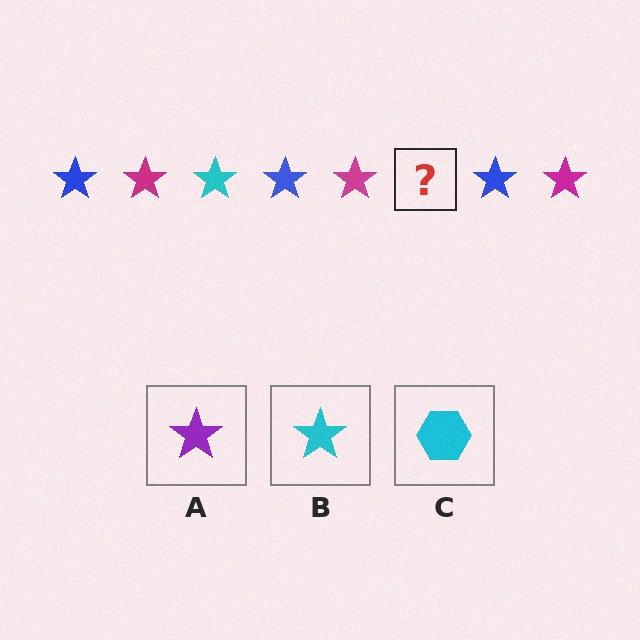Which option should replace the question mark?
Option B.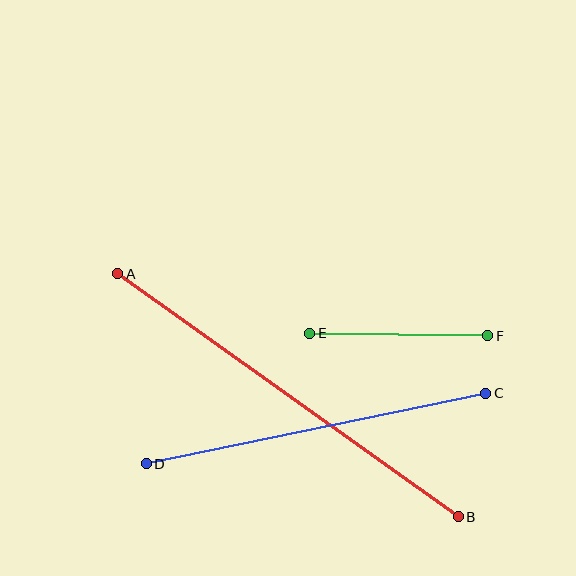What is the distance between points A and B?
The distance is approximately 418 pixels.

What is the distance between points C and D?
The distance is approximately 347 pixels.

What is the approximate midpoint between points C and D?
The midpoint is at approximately (316, 428) pixels.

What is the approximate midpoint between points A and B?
The midpoint is at approximately (288, 395) pixels.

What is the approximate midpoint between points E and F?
The midpoint is at approximately (399, 335) pixels.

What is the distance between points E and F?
The distance is approximately 178 pixels.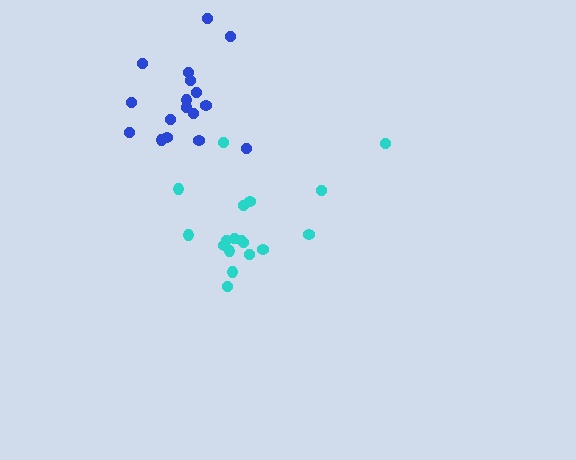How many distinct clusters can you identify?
There are 2 distinct clusters.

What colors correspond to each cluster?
The clusters are colored: cyan, blue.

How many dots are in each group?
Group 1: 18 dots, Group 2: 17 dots (35 total).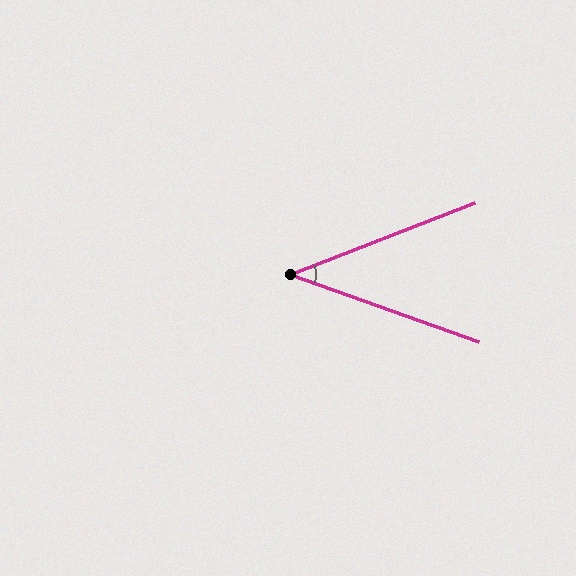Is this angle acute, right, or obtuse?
It is acute.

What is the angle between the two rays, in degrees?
Approximately 41 degrees.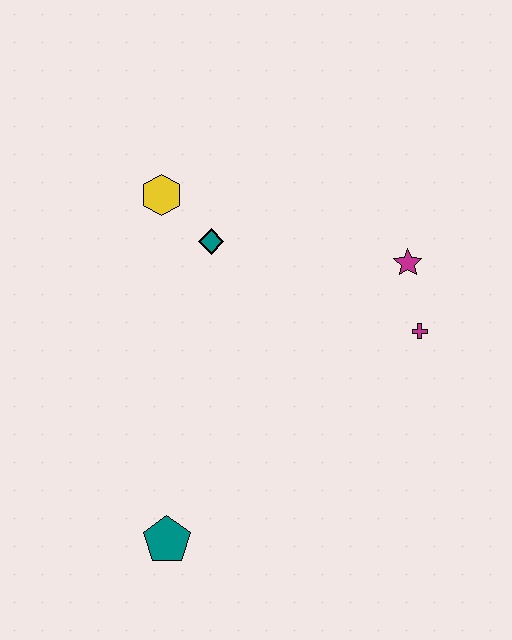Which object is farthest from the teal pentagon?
The magenta star is farthest from the teal pentagon.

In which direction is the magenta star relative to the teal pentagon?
The magenta star is above the teal pentagon.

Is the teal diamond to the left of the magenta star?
Yes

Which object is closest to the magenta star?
The magenta cross is closest to the magenta star.